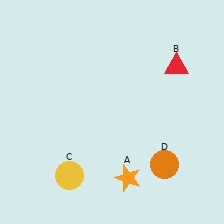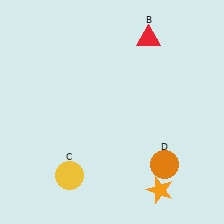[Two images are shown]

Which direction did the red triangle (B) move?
The red triangle (B) moved up.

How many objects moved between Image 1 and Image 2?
2 objects moved between the two images.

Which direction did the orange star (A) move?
The orange star (A) moved right.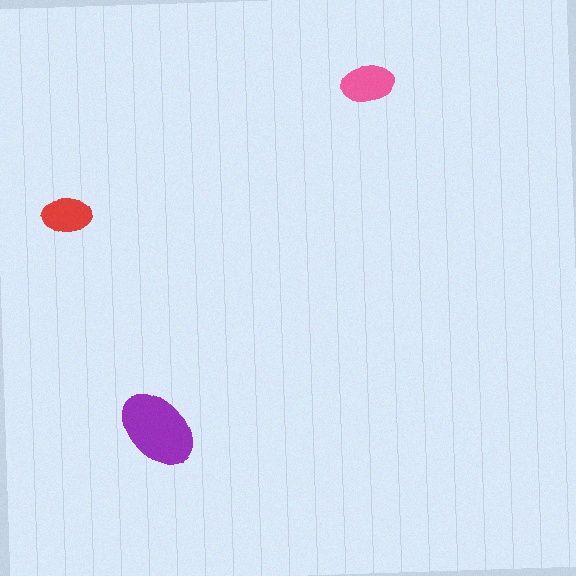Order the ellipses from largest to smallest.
the purple one, the pink one, the red one.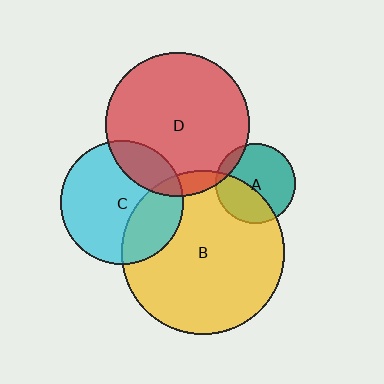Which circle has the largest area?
Circle B (yellow).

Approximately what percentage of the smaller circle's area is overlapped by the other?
Approximately 10%.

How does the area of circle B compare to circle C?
Approximately 1.7 times.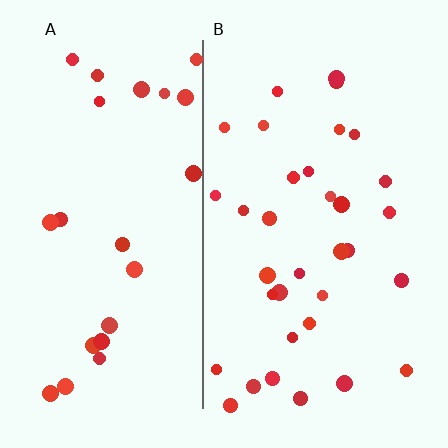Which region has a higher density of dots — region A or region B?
B (the right).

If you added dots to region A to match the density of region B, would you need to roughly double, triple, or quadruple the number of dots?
Approximately double.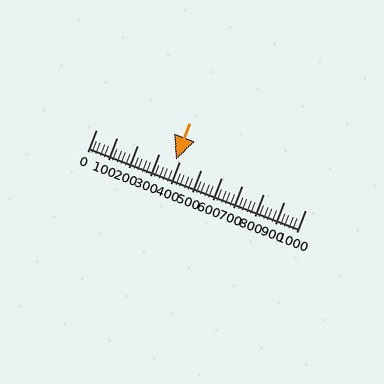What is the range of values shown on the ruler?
The ruler shows values from 0 to 1000.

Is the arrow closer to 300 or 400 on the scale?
The arrow is closer to 400.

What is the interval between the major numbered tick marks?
The major tick marks are spaced 100 units apart.